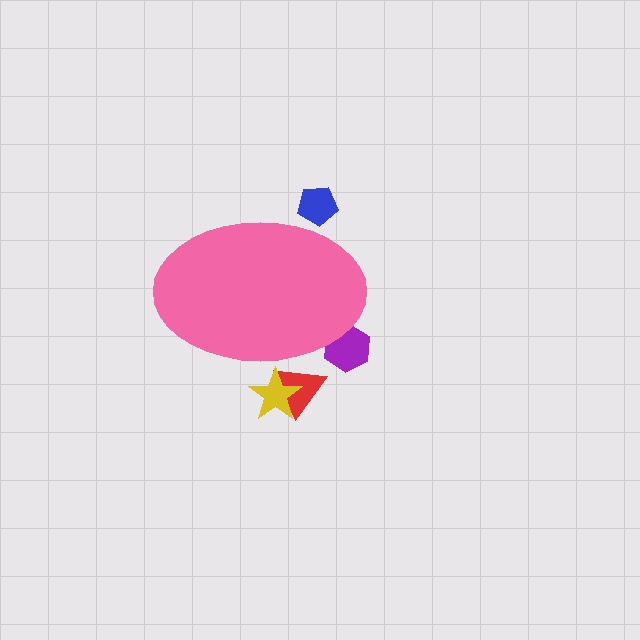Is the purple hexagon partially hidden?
Yes, the purple hexagon is partially hidden behind the pink ellipse.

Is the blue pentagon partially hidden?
Yes, the blue pentagon is partially hidden behind the pink ellipse.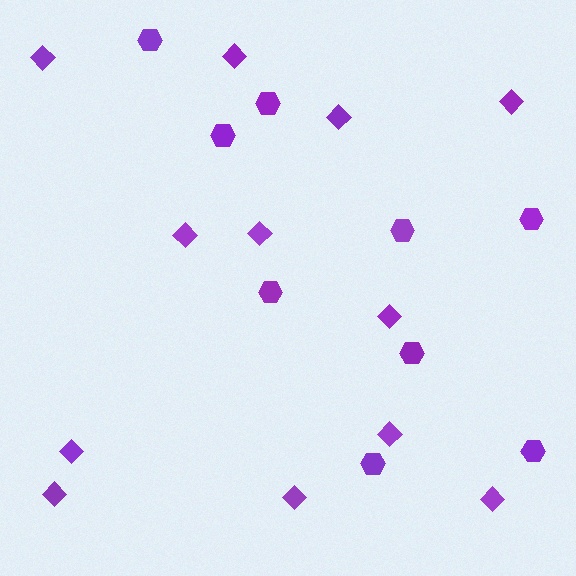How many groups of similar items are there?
There are 2 groups: one group of diamonds (12) and one group of hexagons (9).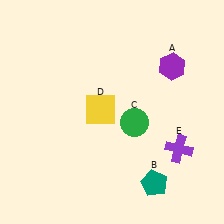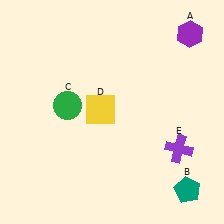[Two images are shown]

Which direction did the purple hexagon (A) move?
The purple hexagon (A) moved up.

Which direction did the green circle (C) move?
The green circle (C) moved left.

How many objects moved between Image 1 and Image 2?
3 objects moved between the two images.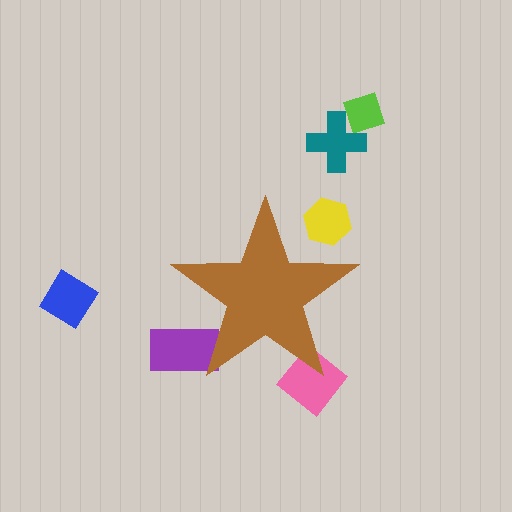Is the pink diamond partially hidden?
Yes, the pink diamond is partially hidden behind the brown star.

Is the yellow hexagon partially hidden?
Yes, the yellow hexagon is partially hidden behind the brown star.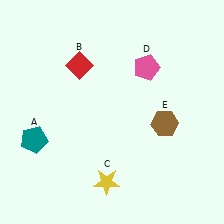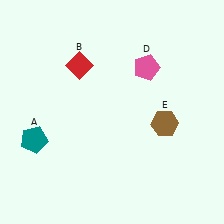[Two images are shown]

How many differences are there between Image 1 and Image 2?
There is 1 difference between the two images.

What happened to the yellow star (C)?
The yellow star (C) was removed in Image 2. It was in the bottom-left area of Image 1.